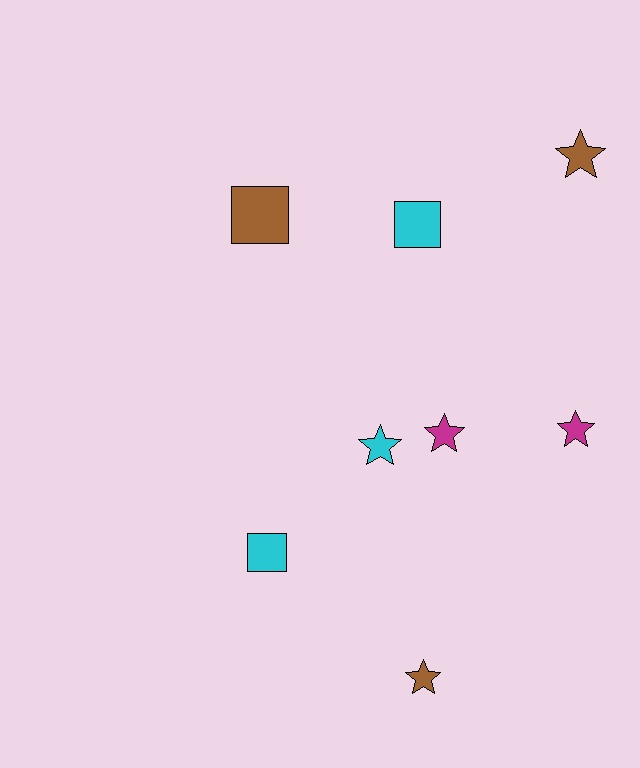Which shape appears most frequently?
Star, with 5 objects.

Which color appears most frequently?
Cyan, with 3 objects.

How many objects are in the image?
There are 8 objects.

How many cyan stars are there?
There is 1 cyan star.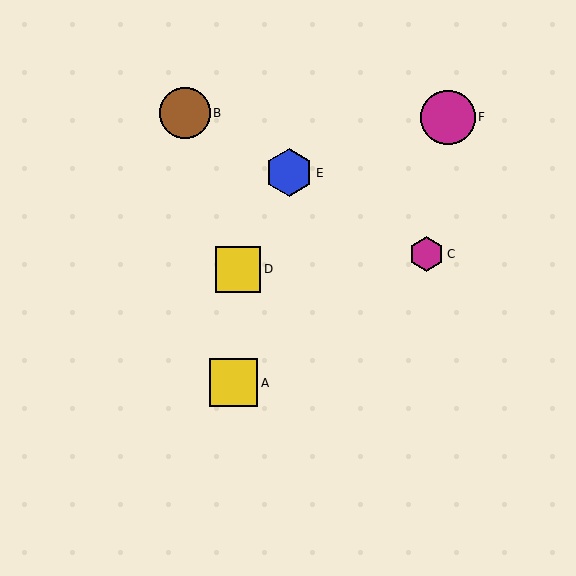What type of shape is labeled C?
Shape C is a magenta hexagon.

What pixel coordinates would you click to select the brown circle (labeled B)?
Click at (185, 113) to select the brown circle B.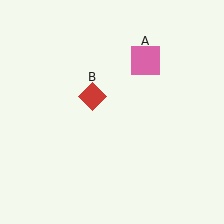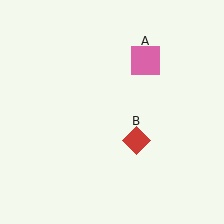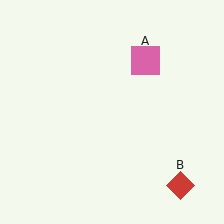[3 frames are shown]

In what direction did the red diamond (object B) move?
The red diamond (object B) moved down and to the right.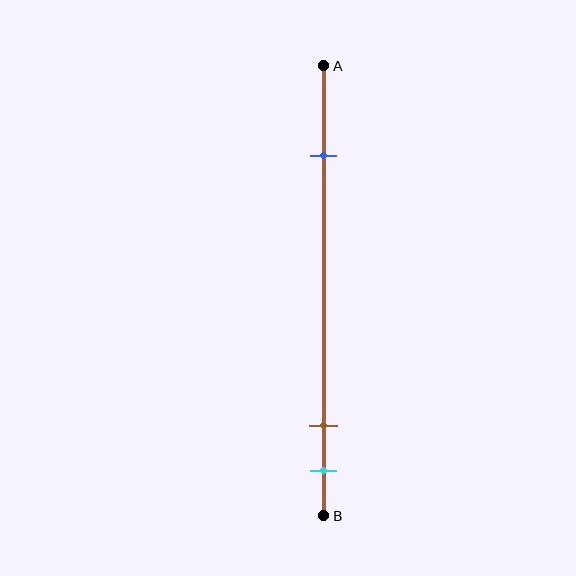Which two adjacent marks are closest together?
The brown and cyan marks are the closest adjacent pair.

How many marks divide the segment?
There are 3 marks dividing the segment.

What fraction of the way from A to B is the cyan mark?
The cyan mark is approximately 90% (0.9) of the way from A to B.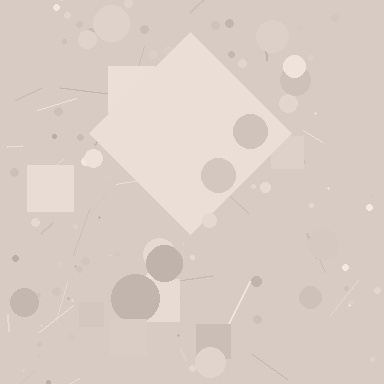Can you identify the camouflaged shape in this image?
The camouflaged shape is a diamond.